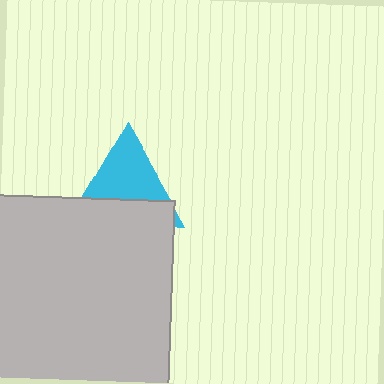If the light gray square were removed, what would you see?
You would see the complete cyan triangle.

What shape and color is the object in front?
The object in front is a light gray square.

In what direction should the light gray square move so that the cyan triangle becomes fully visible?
The light gray square should move down. That is the shortest direction to clear the overlap and leave the cyan triangle fully visible.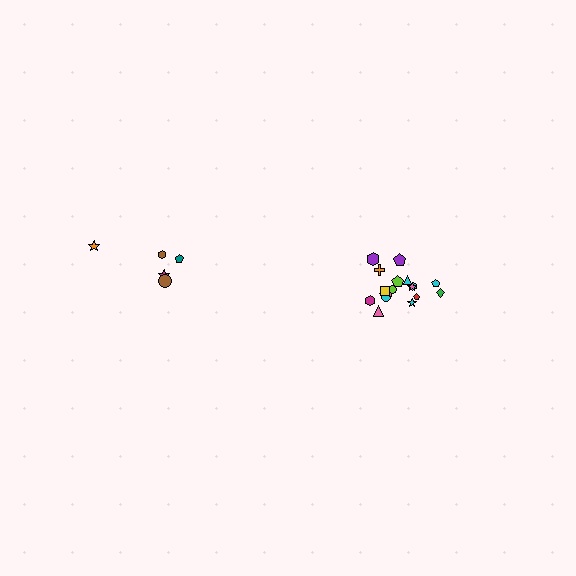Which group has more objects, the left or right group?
The right group.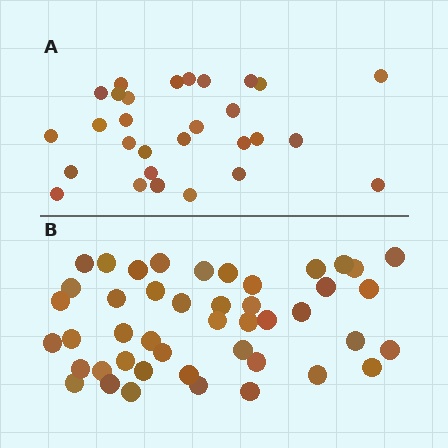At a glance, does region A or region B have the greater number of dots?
Region B (the bottom region) has more dots.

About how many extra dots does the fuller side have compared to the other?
Region B has approximately 15 more dots than region A.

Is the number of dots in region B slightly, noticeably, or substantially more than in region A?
Region B has substantially more. The ratio is roughly 1.6 to 1.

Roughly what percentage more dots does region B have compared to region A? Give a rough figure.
About 55% more.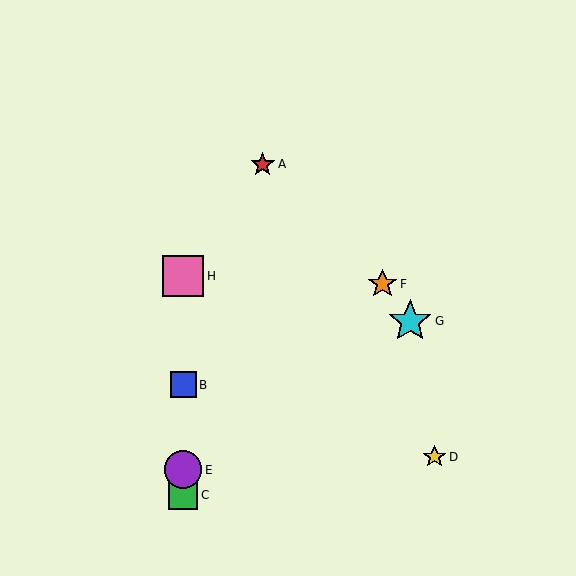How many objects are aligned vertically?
4 objects (B, C, E, H) are aligned vertically.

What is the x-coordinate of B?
Object B is at x≈183.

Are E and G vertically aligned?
No, E is at x≈183 and G is at x≈410.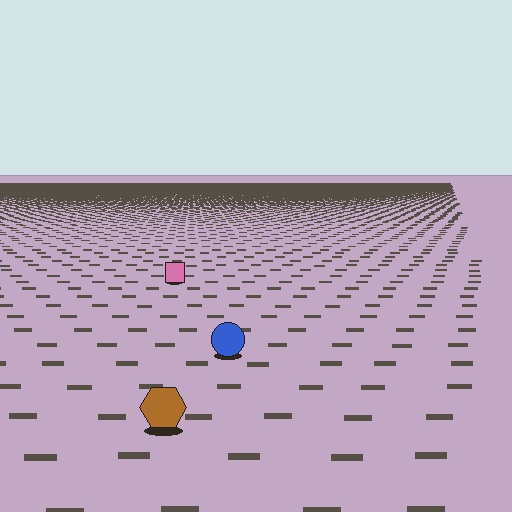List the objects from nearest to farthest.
From nearest to farthest: the brown hexagon, the blue circle, the pink square.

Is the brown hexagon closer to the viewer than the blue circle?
Yes. The brown hexagon is closer — you can tell from the texture gradient: the ground texture is coarser near it.